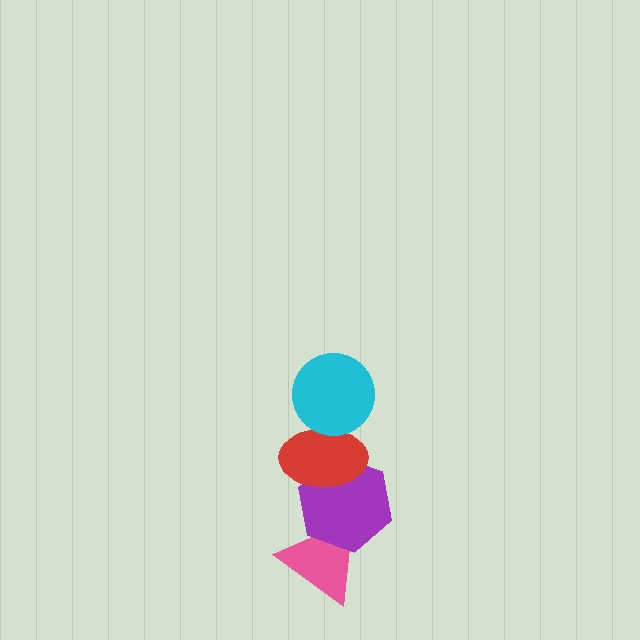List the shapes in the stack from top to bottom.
From top to bottom: the cyan circle, the red ellipse, the purple hexagon, the pink triangle.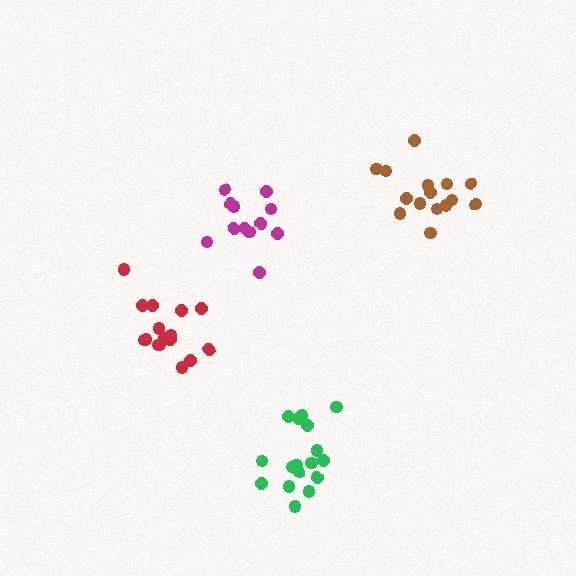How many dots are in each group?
Group 1: 17 dots, Group 2: 15 dots, Group 3: 12 dots, Group 4: 17 dots (61 total).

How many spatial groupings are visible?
There are 4 spatial groupings.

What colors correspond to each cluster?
The clusters are colored: green, brown, magenta, red.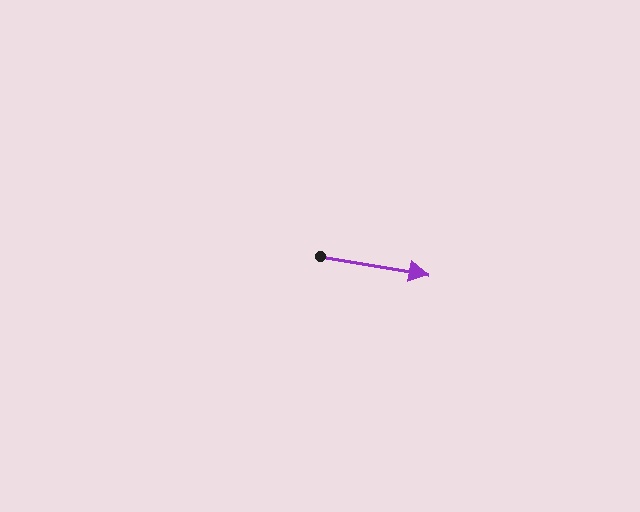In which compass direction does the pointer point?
East.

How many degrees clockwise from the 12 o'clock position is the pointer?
Approximately 100 degrees.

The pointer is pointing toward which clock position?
Roughly 3 o'clock.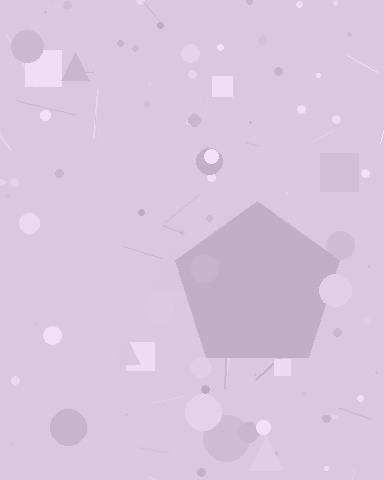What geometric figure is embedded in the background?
A pentagon is embedded in the background.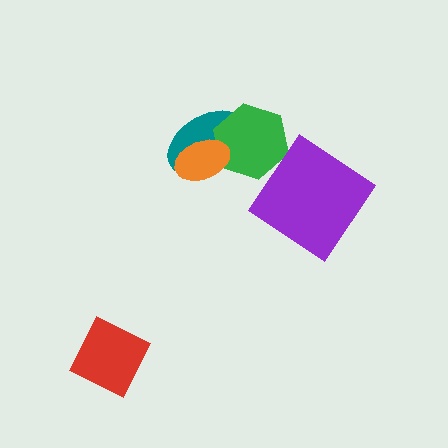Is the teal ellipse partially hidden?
Yes, it is partially covered by another shape.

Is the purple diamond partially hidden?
No, no other shape covers it.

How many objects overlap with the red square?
0 objects overlap with the red square.